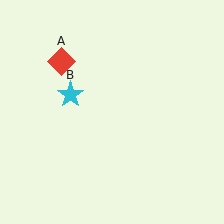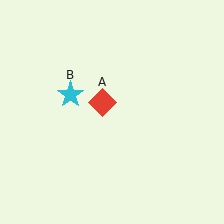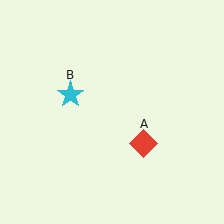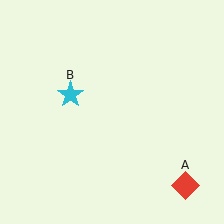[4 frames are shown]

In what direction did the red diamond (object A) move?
The red diamond (object A) moved down and to the right.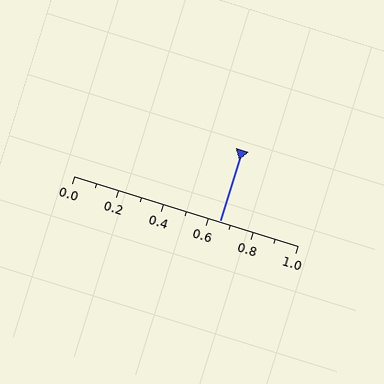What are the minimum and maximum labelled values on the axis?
The axis runs from 0.0 to 1.0.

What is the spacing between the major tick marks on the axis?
The major ticks are spaced 0.2 apart.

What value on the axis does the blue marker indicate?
The marker indicates approximately 0.65.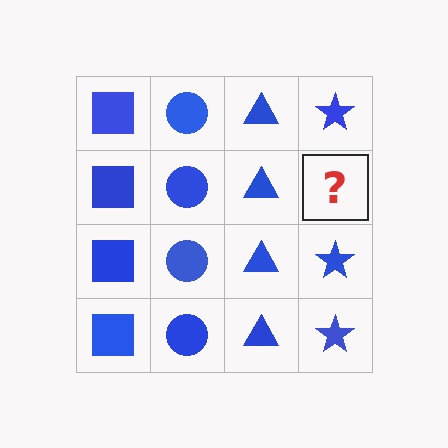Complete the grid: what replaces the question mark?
The question mark should be replaced with a blue star.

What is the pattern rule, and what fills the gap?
The rule is that each column has a consistent shape. The gap should be filled with a blue star.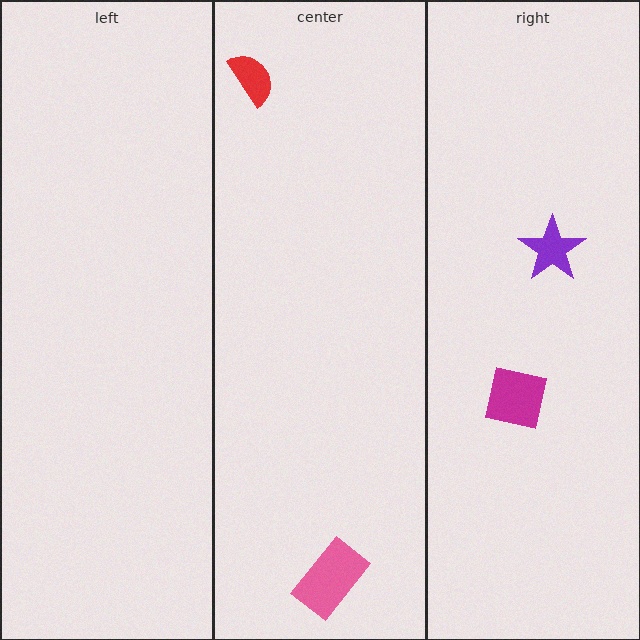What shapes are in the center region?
The red semicircle, the pink rectangle.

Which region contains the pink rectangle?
The center region.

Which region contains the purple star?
The right region.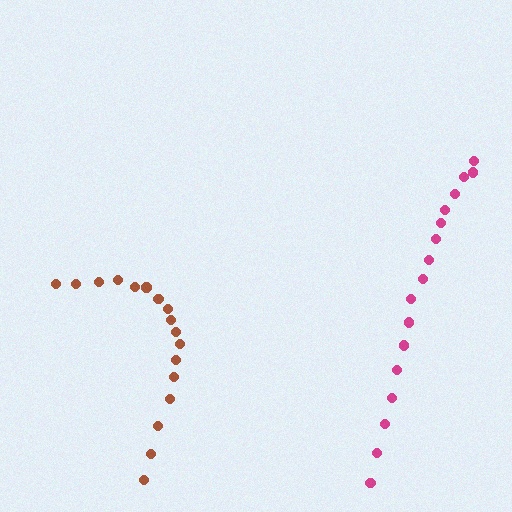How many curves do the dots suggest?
There are 2 distinct paths.